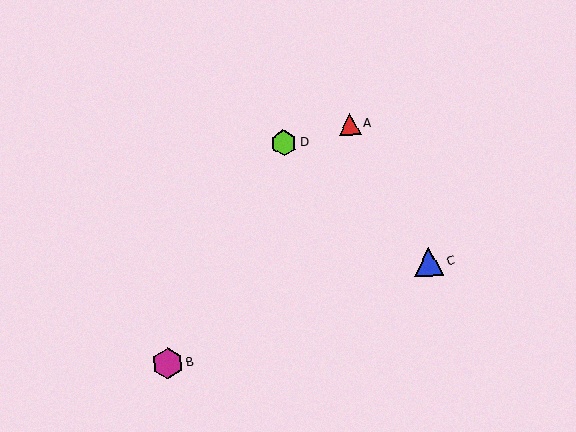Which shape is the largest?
The magenta hexagon (labeled B) is the largest.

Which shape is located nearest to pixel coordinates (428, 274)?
The blue triangle (labeled C) at (429, 262) is nearest to that location.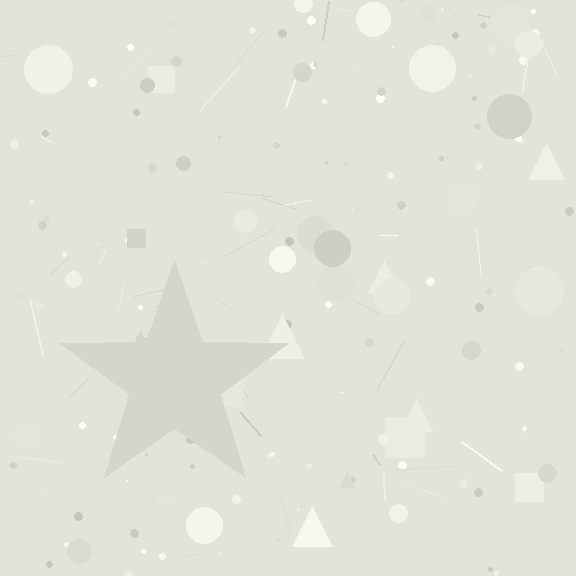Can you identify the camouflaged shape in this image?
The camouflaged shape is a star.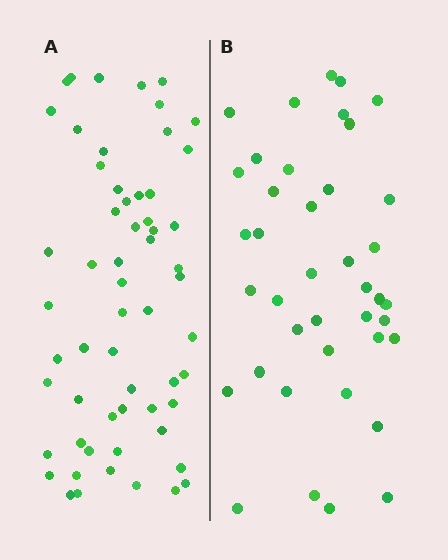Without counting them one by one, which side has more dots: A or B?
Region A (the left region) has more dots.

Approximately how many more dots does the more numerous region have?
Region A has approximately 20 more dots than region B.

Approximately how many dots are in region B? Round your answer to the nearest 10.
About 40 dots.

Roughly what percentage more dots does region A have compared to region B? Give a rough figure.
About 50% more.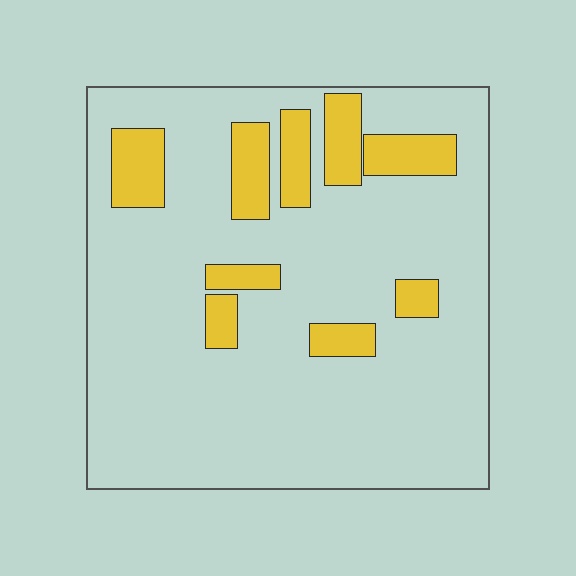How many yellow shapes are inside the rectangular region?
9.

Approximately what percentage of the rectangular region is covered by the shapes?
Approximately 15%.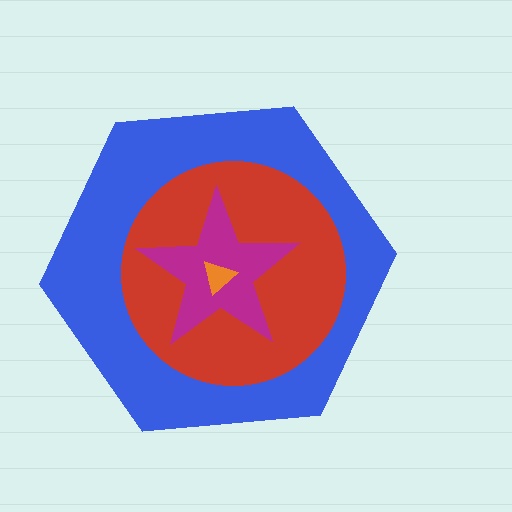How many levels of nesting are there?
4.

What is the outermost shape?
The blue hexagon.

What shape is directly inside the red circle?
The magenta star.